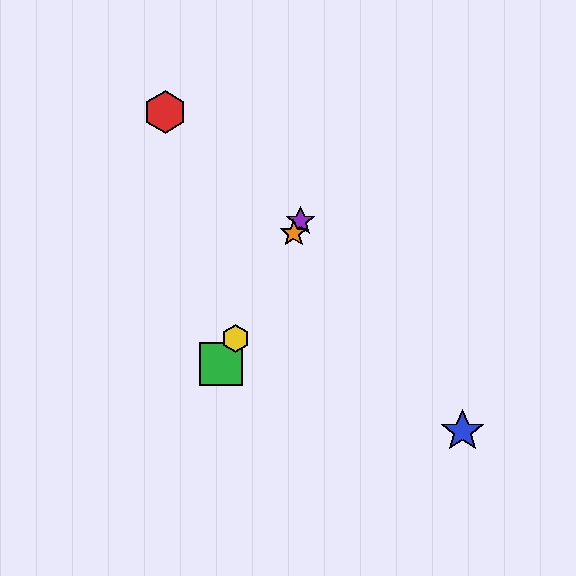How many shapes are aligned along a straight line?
4 shapes (the green square, the yellow hexagon, the purple star, the orange star) are aligned along a straight line.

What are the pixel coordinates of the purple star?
The purple star is at (301, 221).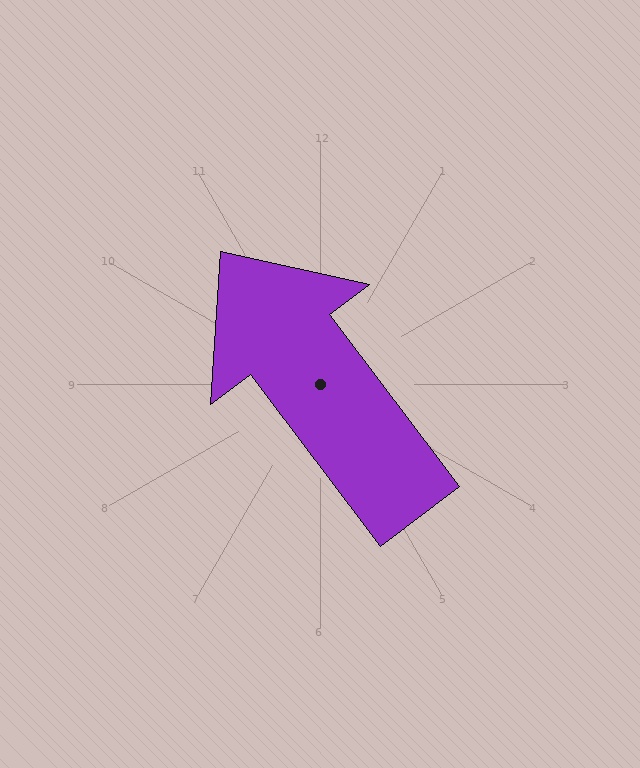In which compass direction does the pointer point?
Northwest.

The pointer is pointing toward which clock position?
Roughly 11 o'clock.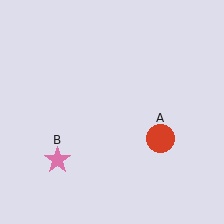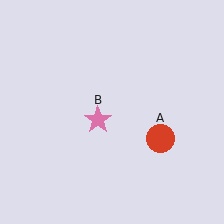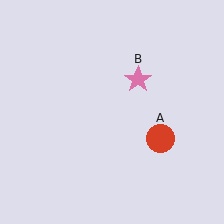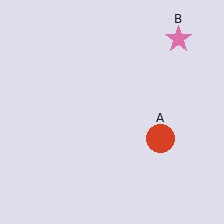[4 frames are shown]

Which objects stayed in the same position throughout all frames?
Red circle (object A) remained stationary.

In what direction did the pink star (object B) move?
The pink star (object B) moved up and to the right.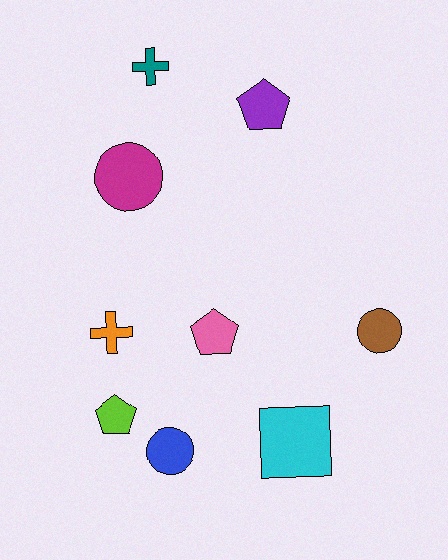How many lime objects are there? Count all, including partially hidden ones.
There is 1 lime object.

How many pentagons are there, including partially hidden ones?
There are 3 pentagons.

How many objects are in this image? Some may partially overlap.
There are 9 objects.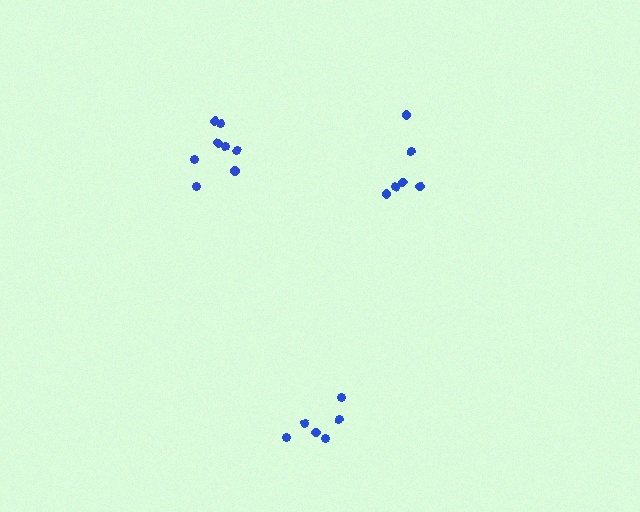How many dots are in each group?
Group 1: 6 dots, Group 2: 6 dots, Group 3: 8 dots (20 total).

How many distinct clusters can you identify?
There are 3 distinct clusters.